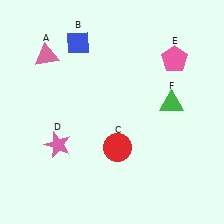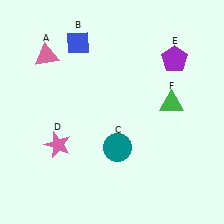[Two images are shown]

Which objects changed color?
C changed from red to teal. E changed from pink to purple.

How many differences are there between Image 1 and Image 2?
There are 2 differences between the two images.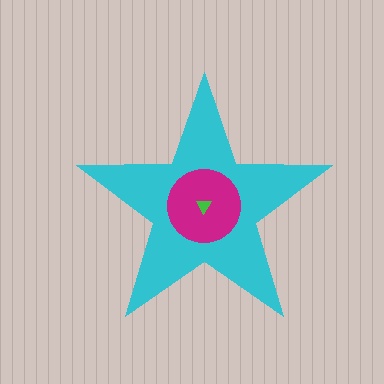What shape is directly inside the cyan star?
The magenta circle.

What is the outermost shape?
The cyan star.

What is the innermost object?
The green triangle.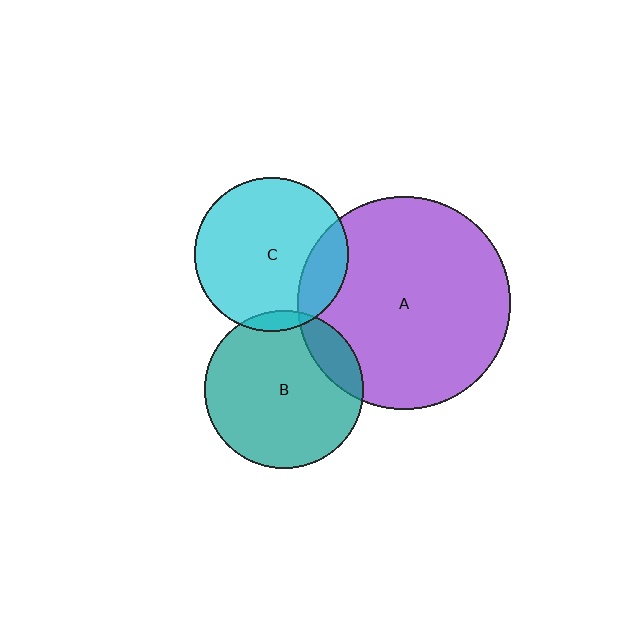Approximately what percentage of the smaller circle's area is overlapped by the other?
Approximately 20%.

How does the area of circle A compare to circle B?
Approximately 1.8 times.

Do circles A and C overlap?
Yes.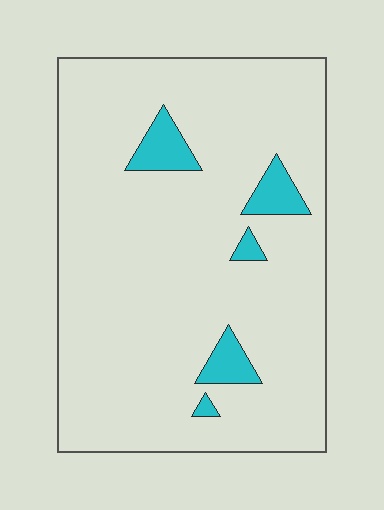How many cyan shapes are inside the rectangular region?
5.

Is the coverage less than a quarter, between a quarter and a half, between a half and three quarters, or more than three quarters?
Less than a quarter.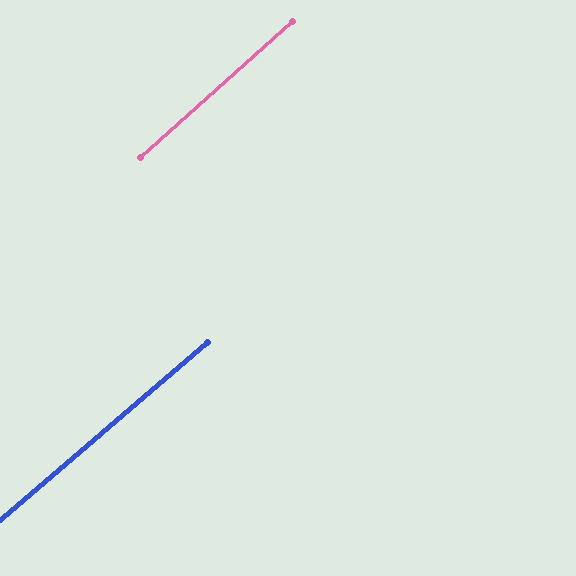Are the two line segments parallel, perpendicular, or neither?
Parallel — their directions differ by only 1.4°.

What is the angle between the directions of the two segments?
Approximately 1 degree.